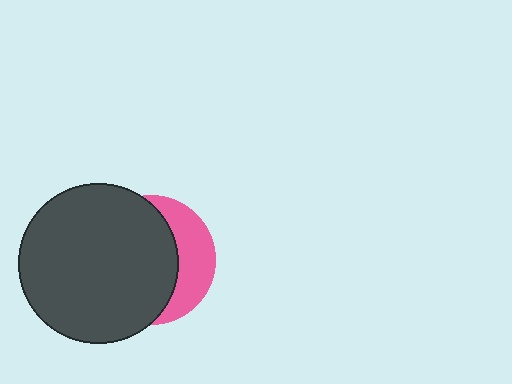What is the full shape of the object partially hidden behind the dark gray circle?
The partially hidden object is a pink circle.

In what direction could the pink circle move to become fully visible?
The pink circle could move right. That would shift it out from behind the dark gray circle entirely.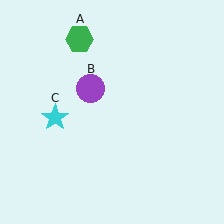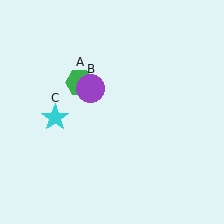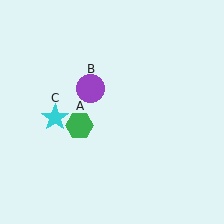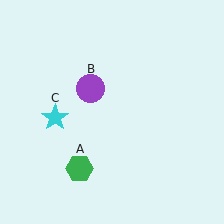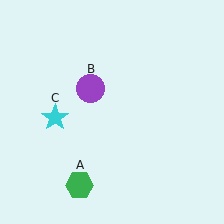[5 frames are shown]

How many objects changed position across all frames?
1 object changed position: green hexagon (object A).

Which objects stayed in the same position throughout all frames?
Purple circle (object B) and cyan star (object C) remained stationary.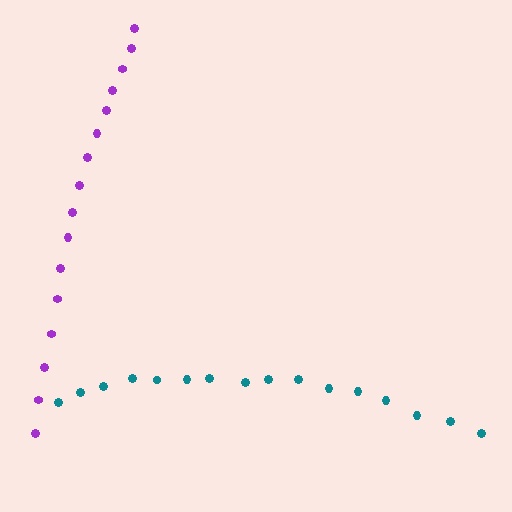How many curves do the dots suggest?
There are 2 distinct paths.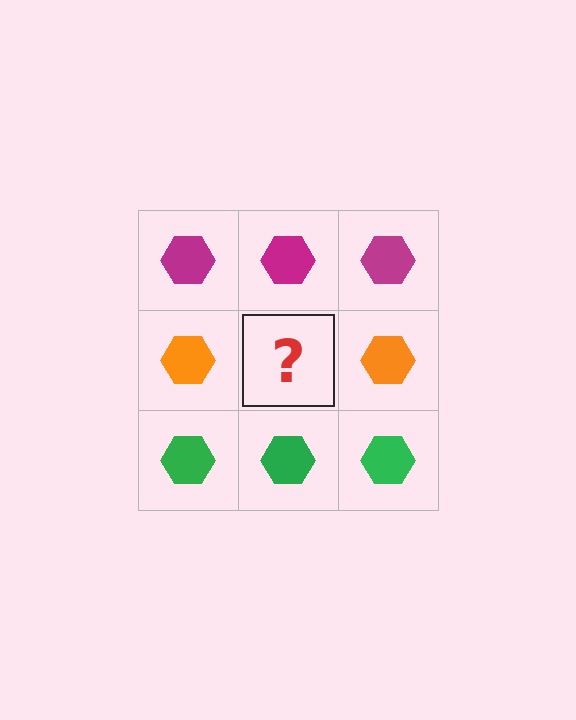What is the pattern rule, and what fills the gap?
The rule is that each row has a consistent color. The gap should be filled with an orange hexagon.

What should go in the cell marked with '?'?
The missing cell should contain an orange hexagon.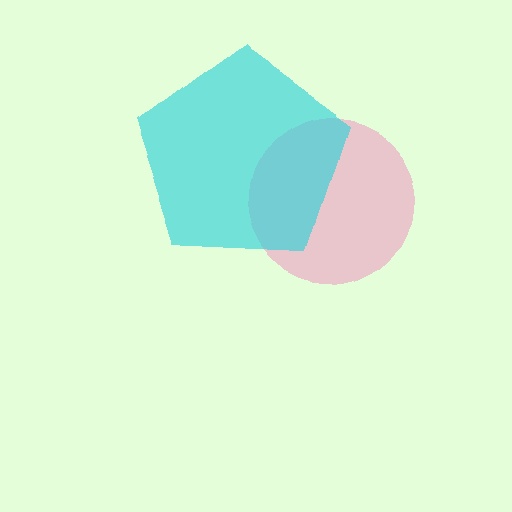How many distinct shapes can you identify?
There are 2 distinct shapes: a pink circle, a cyan pentagon.